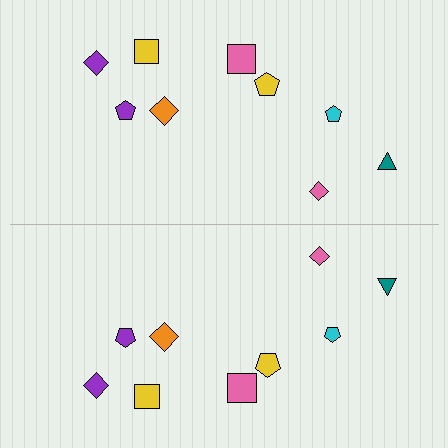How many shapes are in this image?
There are 18 shapes in this image.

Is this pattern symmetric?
Yes, this pattern has bilateral (reflection) symmetry.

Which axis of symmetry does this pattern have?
The pattern has a horizontal axis of symmetry running through the center of the image.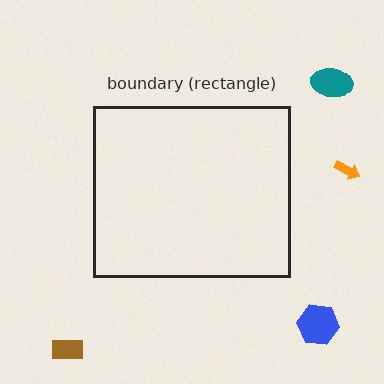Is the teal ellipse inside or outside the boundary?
Outside.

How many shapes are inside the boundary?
0 inside, 4 outside.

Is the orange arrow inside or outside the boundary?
Outside.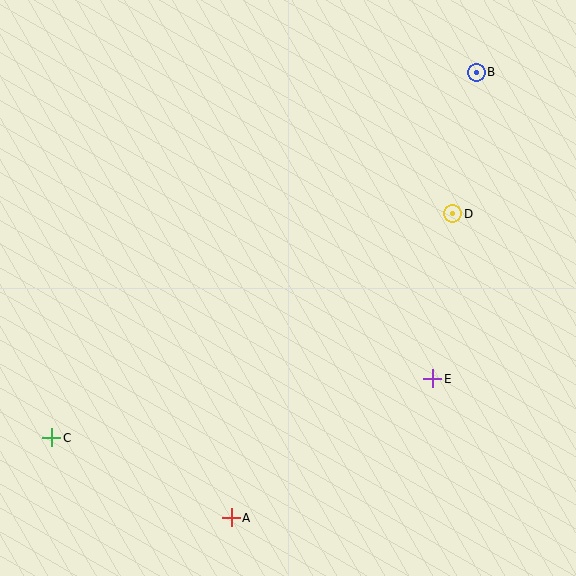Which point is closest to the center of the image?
Point E at (433, 379) is closest to the center.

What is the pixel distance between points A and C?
The distance between A and C is 197 pixels.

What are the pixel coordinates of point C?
Point C is at (52, 438).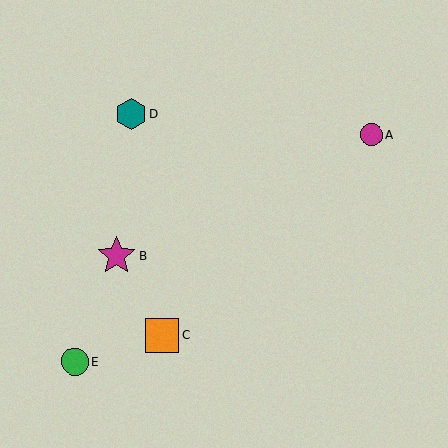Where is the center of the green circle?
The center of the green circle is at (75, 361).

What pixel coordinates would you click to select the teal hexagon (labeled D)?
Click at (131, 114) to select the teal hexagon D.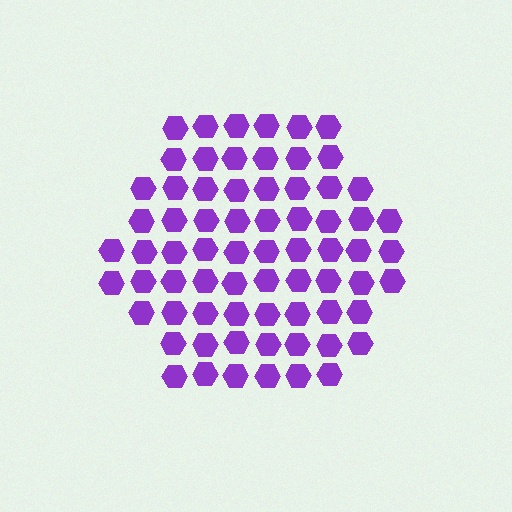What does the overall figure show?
The overall figure shows a hexagon.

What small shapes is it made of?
It is made of small hexagons.